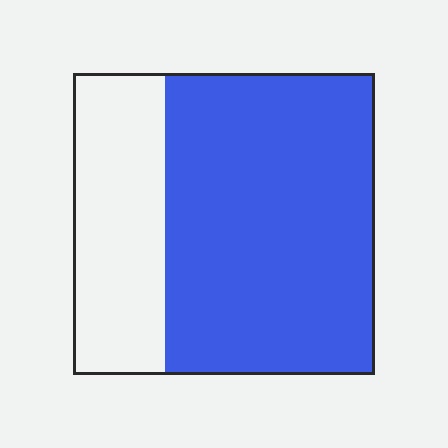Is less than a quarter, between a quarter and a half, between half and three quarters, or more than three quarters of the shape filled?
Between half and three quarters.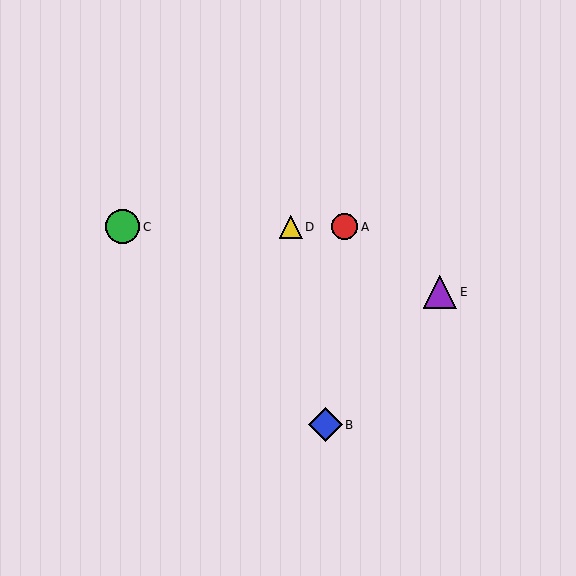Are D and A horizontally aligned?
Yes, both are at y≈227.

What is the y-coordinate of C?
Object C is at y≈227.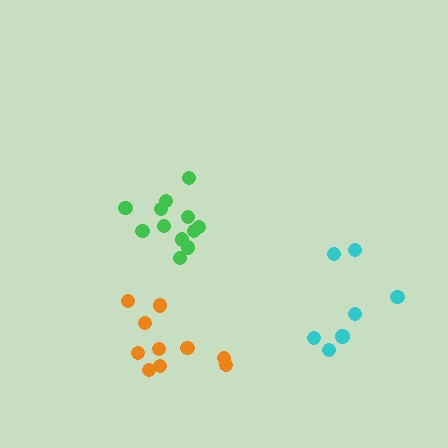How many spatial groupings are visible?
There are 3 spatial groupings.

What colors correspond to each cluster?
The clusters are colored: orange, green, cyan.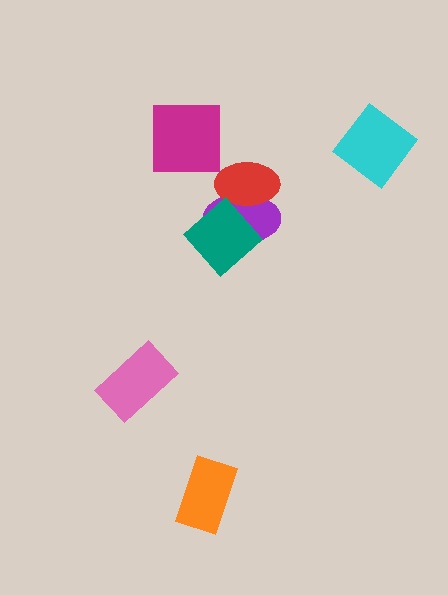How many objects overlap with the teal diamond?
2 objects overlap with the teal diamond.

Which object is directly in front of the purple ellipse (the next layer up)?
The red ellipse is directly in front of the purple ellipse.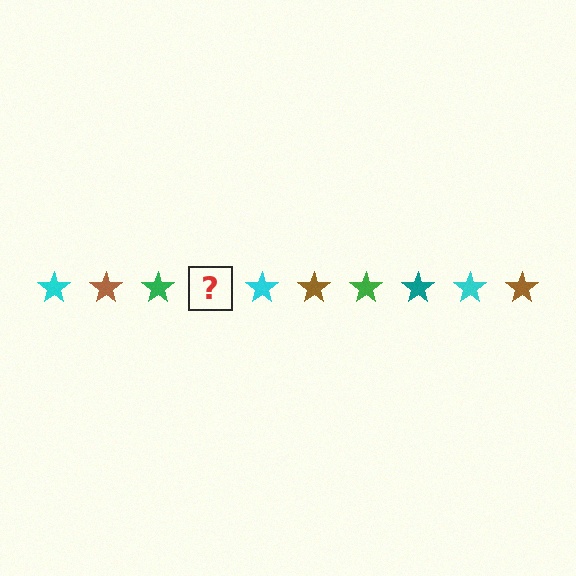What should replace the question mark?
The question mark should be replaced with a teal star.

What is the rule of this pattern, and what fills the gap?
The rule is that the pattern cycles through cyan, brown, green, teal stars. The gap should be filled with a teal star.